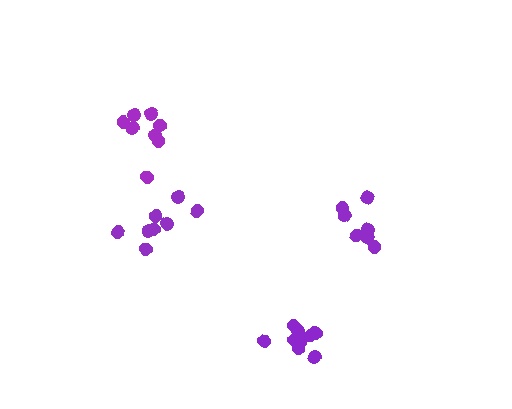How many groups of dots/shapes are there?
There are 4 groups.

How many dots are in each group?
Group 1: 8 dots, Group 2: 8 dots, Group 3: 10 dots, Group 4: 8 dots (34 total).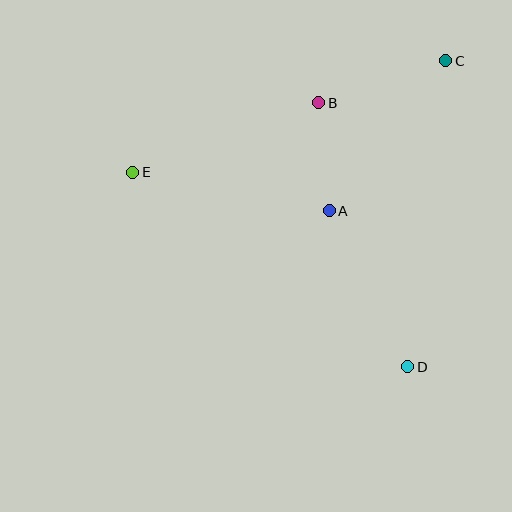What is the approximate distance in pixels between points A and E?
The distance between A and E is approximately 200 pixels.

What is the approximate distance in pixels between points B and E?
The distance between B and E is approximately 199 pixels.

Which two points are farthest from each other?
Points D and E are farthest from each other.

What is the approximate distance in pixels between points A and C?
The distance between A and C is approximately 190 pixels.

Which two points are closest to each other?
Points A and B are closest to each other.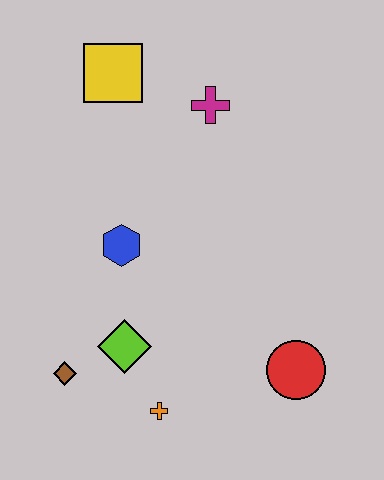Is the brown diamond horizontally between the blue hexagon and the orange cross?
No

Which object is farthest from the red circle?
The yellow square is farthest from the red circle.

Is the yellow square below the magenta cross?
No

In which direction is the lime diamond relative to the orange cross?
The lime diamond is above the orange cross.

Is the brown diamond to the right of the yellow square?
No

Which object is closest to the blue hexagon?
The lime diamond is closest to the blue hexagon.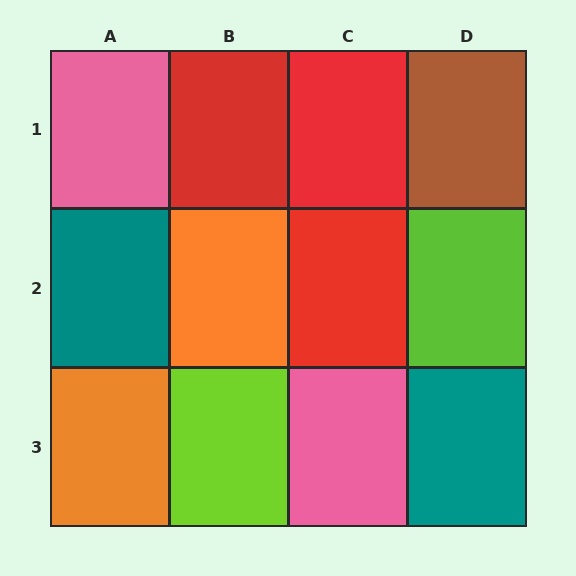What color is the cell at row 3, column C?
Pink.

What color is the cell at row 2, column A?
Teal.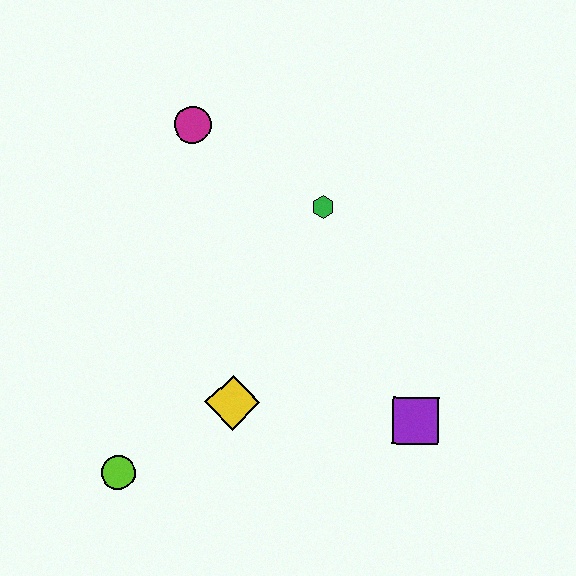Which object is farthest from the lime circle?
The magenta circle is farthest from the lime circle.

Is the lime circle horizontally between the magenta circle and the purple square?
No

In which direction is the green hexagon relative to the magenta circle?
The green hexagon is to the right of the magenta circle.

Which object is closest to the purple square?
The yellow diamond is closest to the purple square.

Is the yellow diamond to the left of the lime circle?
No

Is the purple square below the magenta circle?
Yes